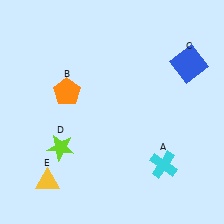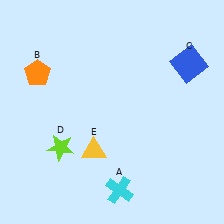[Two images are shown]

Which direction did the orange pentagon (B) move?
The orange pentagon (B) moved left.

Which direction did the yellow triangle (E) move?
The yellow triangle (E) moved right.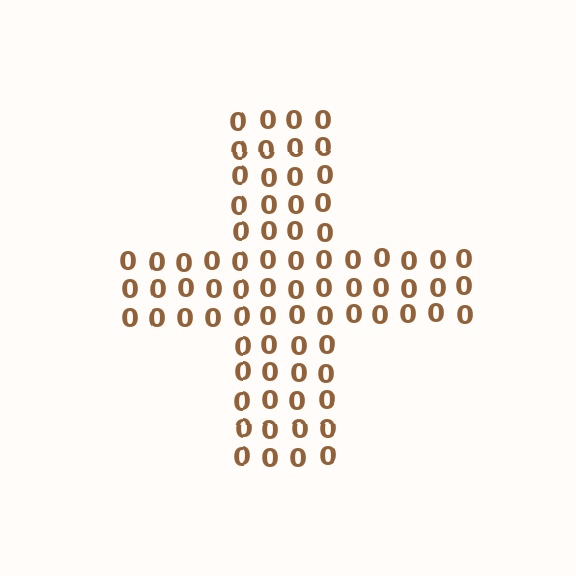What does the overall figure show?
The overall figure shows a cross.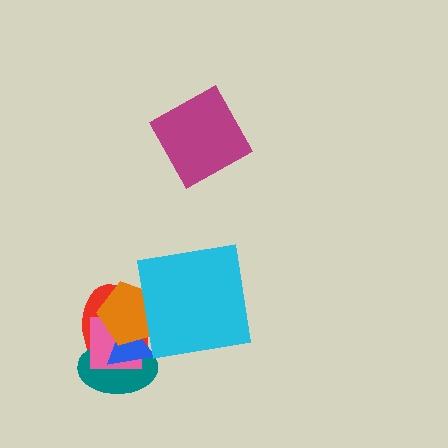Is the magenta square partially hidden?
No, no other shape covers it.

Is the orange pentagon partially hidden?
Yes, it is partially covered by another shape.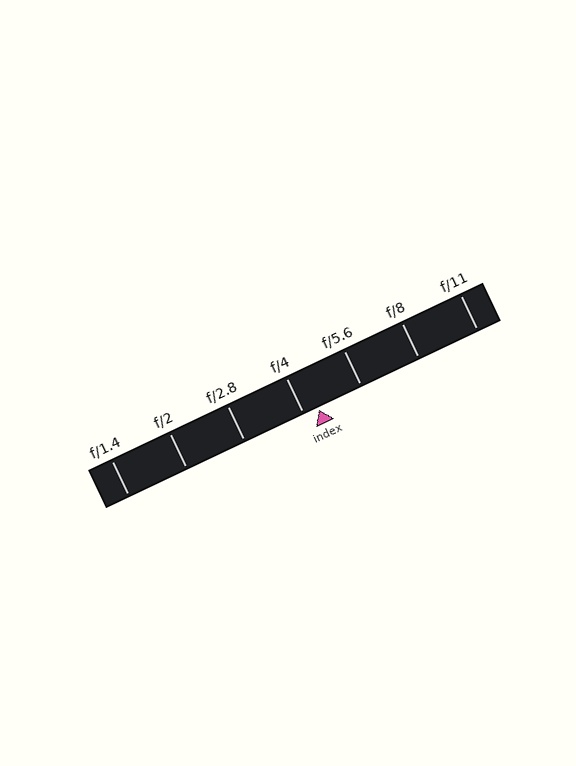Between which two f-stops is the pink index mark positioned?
The index mark is between f/4 and f/5.6.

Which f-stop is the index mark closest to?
The index mark is closest to f/4.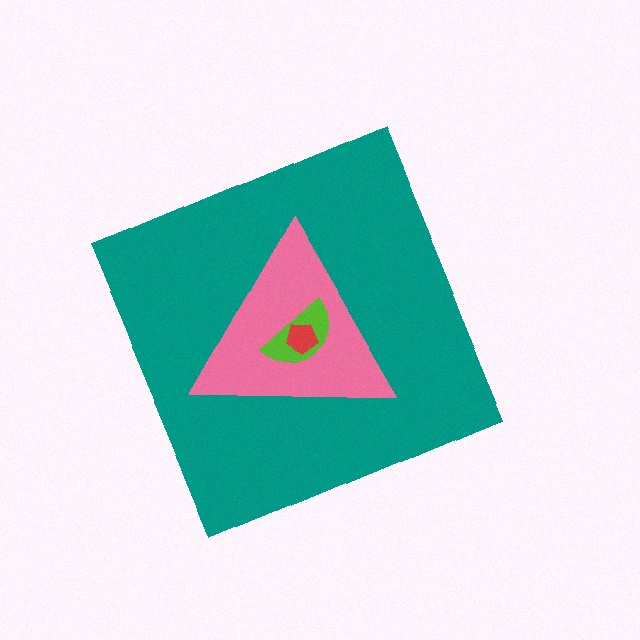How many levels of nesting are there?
4.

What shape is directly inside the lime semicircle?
The red pentagon.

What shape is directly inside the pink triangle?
The lime semicircle.